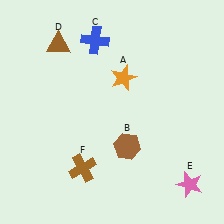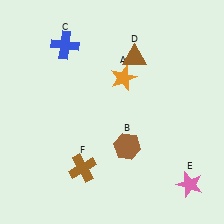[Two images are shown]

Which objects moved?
The objects that moved are: the blue cross (C), the brown triangle (D).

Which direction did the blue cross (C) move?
The blue cross (C) moved left.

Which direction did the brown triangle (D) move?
The brown triangle (D) moved right.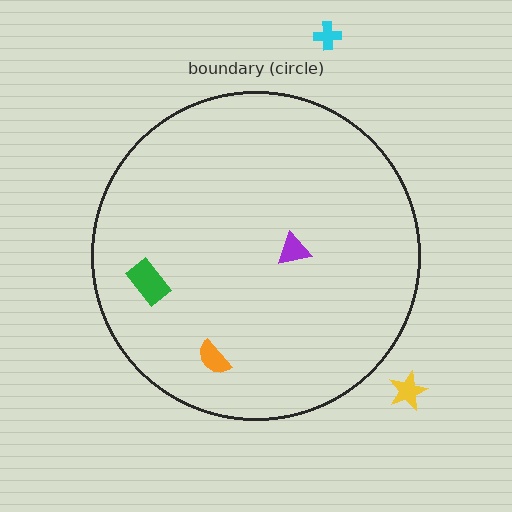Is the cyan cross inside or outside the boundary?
Outside.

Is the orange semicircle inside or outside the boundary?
Inside.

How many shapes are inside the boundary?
3 inside, 2 outside.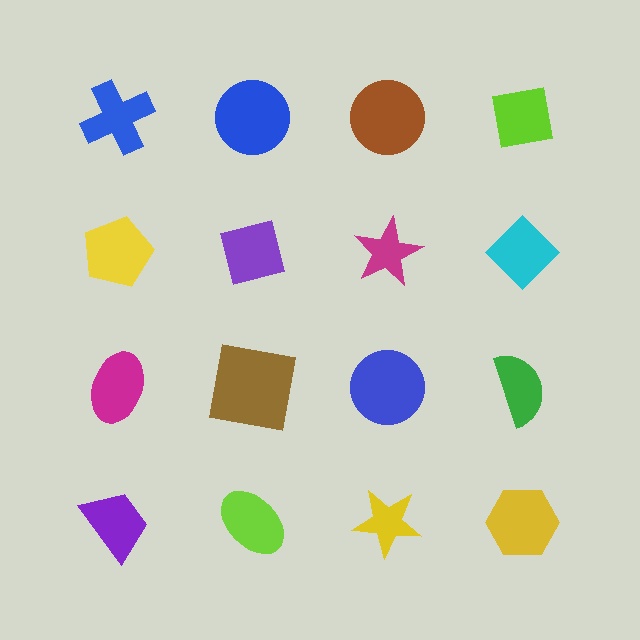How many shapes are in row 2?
4 shapes.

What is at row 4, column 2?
A lime ellipse.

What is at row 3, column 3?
A blue circle.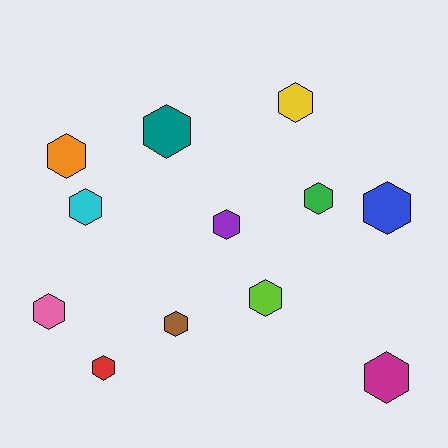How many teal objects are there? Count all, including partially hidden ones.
There is 1 teal object.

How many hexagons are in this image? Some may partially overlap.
There are 12 hexagons.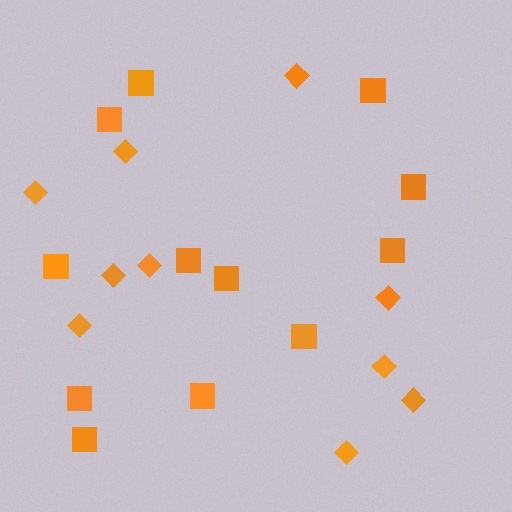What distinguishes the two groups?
There are 2 groups: one group of diamonds (10) and one group of squares (12).